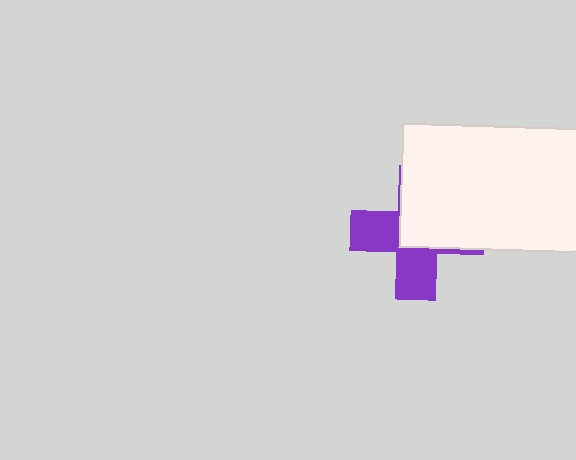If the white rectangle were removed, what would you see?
You would see the complete purple cross.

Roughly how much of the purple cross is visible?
About half of it is visible (roughly 48%).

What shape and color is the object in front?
The object in front is a white rectangle.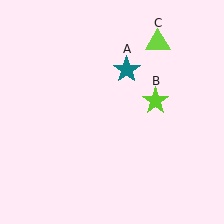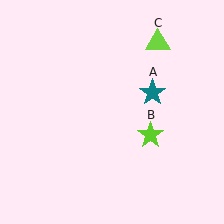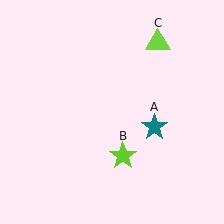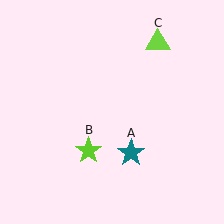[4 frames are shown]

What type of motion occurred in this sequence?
The teal star (object A), lime star (object B) rotated clockwise around the center of the scene.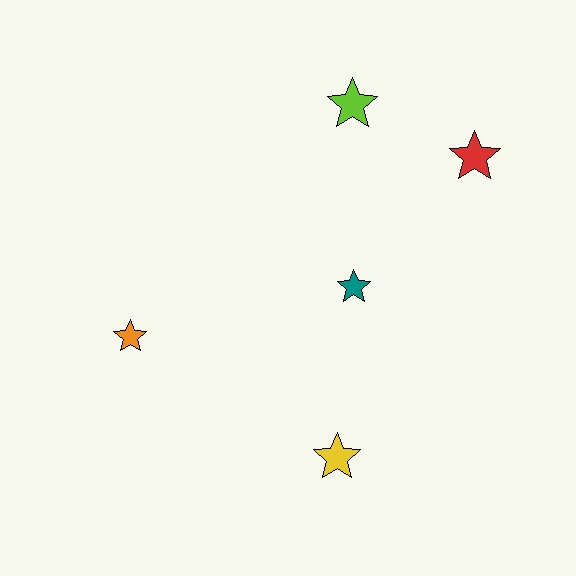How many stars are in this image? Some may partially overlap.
There are 5 stars.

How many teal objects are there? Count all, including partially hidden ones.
There is 1 teal object.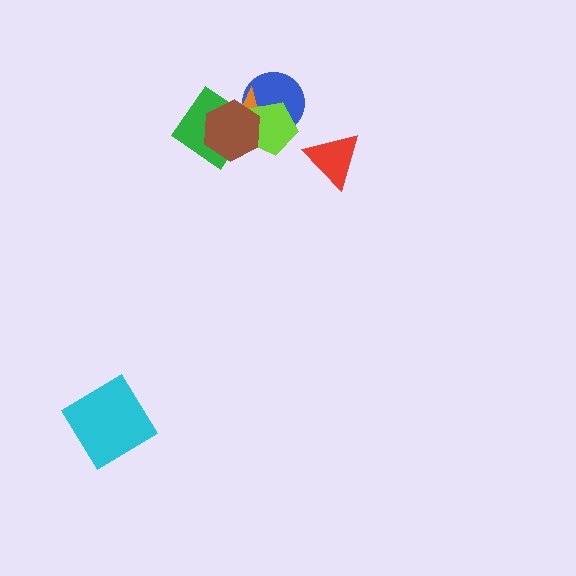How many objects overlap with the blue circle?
4 objects overlap with the blue circle.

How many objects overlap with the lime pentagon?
4 objects overlap with the lime pentagon.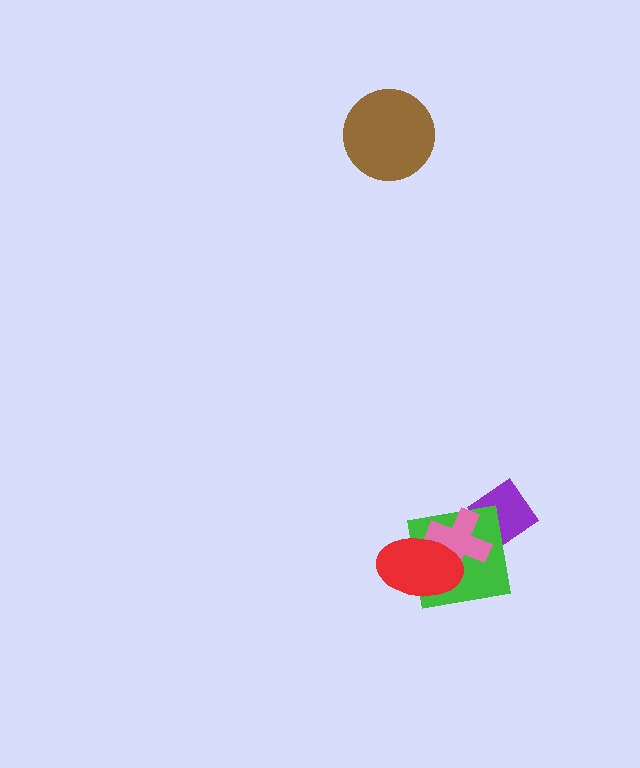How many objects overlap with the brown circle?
0 objects overlap with the brown circle.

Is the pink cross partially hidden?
Yes, it is partially covered by another shape.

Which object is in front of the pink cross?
The red ellipse is in front of the pink cross.